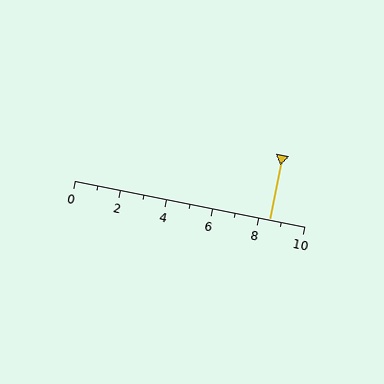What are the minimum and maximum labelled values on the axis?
The axis runs from 0 to 10.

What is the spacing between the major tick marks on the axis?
The major ticks are spaced 2 apart.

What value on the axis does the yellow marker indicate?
The marker indicates approximately 8.5.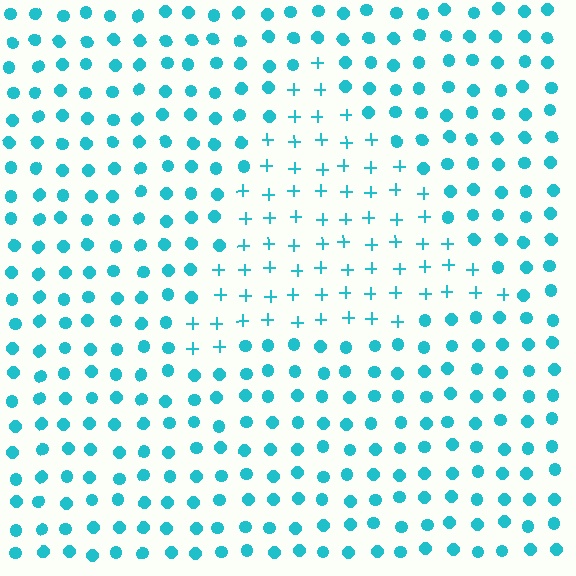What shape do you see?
I see a triangle.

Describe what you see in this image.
The image is filled with small cyan elements arranged in a uniform grid. A triangle-shaped region contains plus signs, while the surrounding area contains circles. The boundary is defined purely by the change in element shape.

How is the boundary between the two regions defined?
The boundary is defined by a change in element shape: plus signs inside vs. circles outside. All elements share the same color and spacing.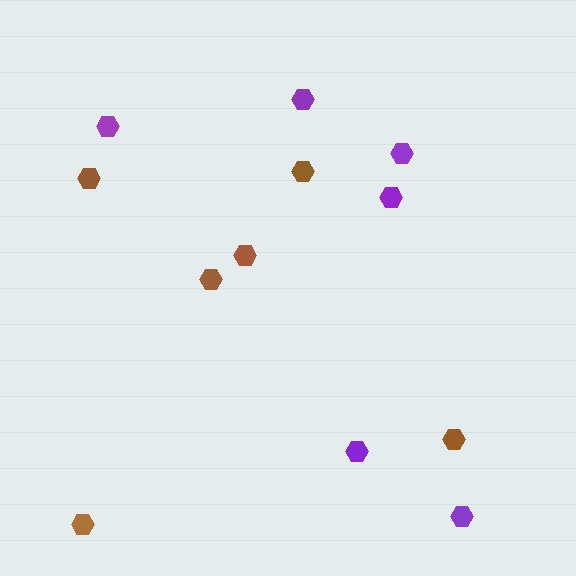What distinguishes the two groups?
There are 2 groups: one group of brown hexagons (6) and one group of purple hexagons (6).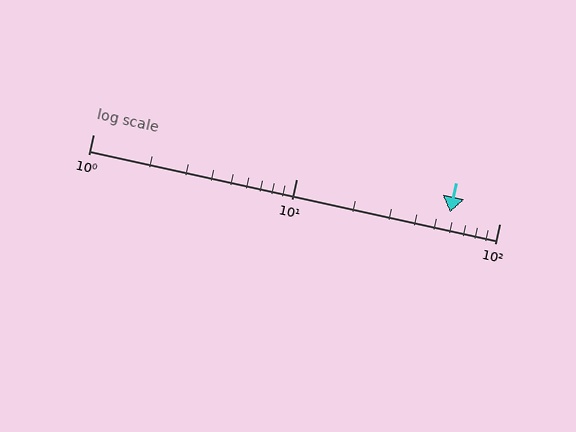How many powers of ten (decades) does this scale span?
The scale spans 2 decades, from 1 to 100.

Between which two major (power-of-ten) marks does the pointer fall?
The pointer is between 10 and 100.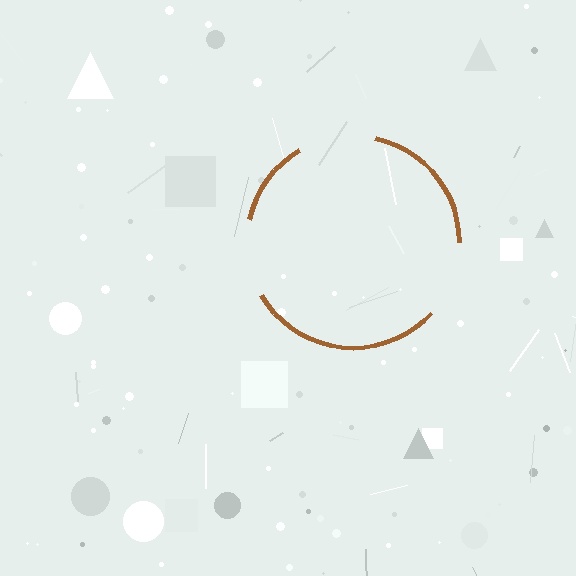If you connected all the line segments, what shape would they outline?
They would outline a circle.